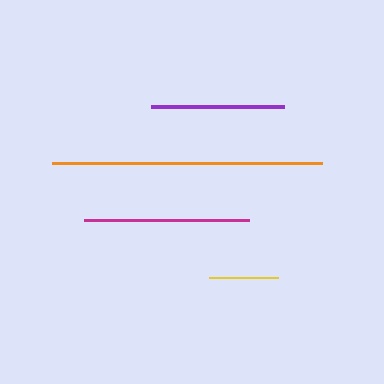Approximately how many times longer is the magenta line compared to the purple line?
The magenta line is approximately 1.2 times the length of the purple line.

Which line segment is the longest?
The orange line is the longest at approximately 270 pixels.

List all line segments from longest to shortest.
From longest to shortest: orange, magenta, purple, yellow.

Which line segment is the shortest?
The yellow line is the shortest at approximately 68 pixels.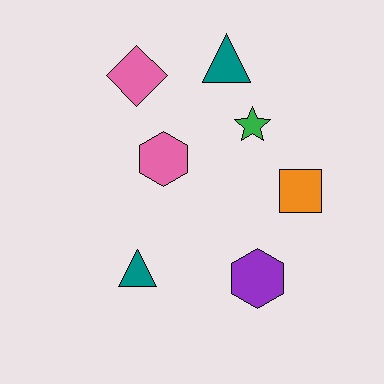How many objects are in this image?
There are 7 objects.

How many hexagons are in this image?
There are 2 hexagons.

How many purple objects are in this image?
There is 1 purple object.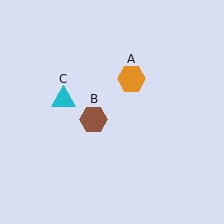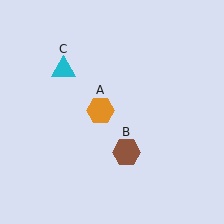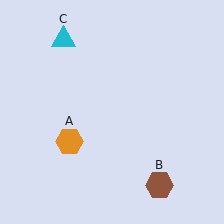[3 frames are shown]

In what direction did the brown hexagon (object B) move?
The brown hexagon (object B) moved down and to the right.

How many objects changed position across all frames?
3 objects changed position: orange hexagon (object A), brown hexagon (object B), cyan triangle (object C).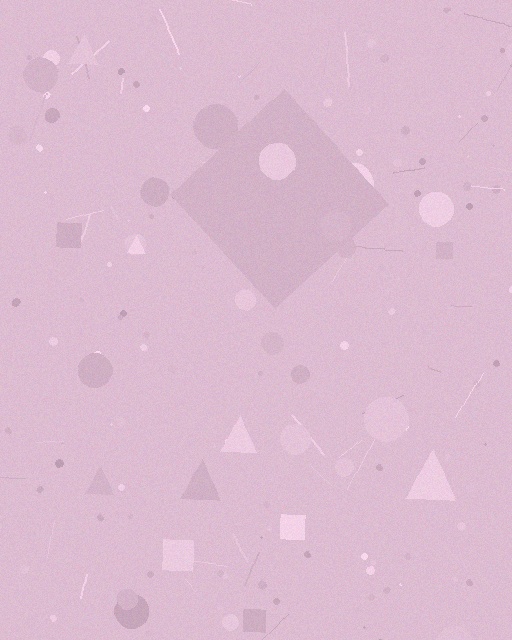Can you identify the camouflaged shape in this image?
The camouflaged shape is a diamond.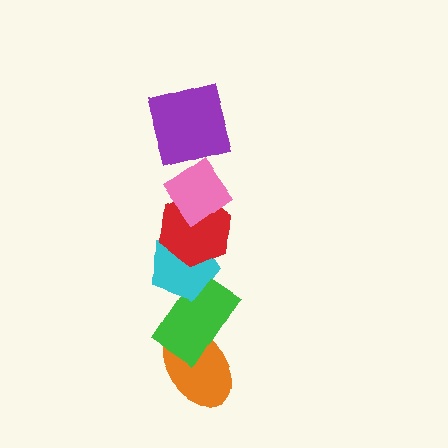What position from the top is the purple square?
The purple square is 1st from the top.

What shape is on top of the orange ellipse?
The green rectangle is on top of the orange ellipse.